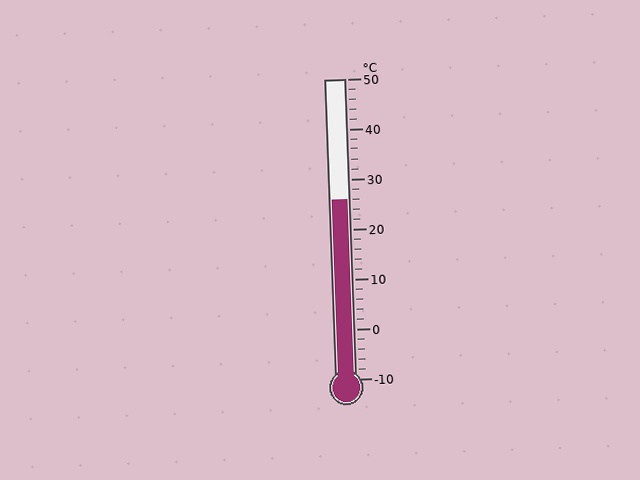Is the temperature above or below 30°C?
The temperature is below 30°C.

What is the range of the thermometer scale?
The thermometer scale ranges from -10°C to 50°C.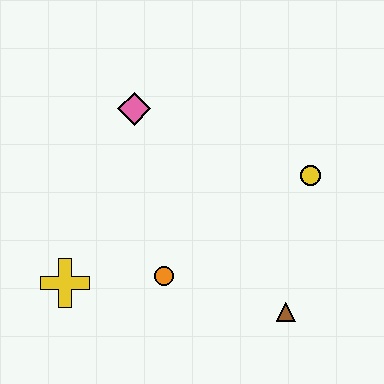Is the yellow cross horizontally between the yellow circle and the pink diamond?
No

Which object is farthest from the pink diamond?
The brown triangle is farthest from the pink diamond.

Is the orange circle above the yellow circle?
No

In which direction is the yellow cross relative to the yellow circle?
The yellow cross is to the left of the yellow circle.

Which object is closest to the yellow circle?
The brown triangle is closest to the yellow circle.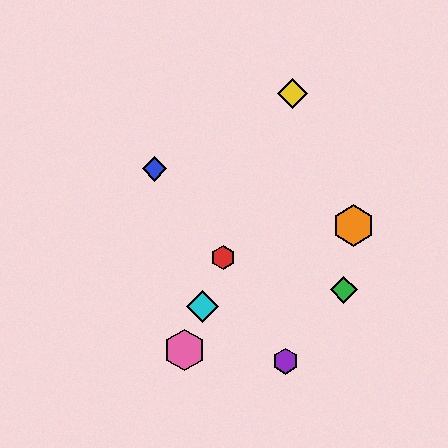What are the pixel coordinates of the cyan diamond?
The cyan diamond is at (203, 306).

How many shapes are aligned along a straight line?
4 shapes (the red hexagon, the yellow diamond, the cyan diamond, the pink hexagon) are aligned along a straight line.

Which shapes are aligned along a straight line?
The red hexagon, the yellow diamond, the cyan diamond, the pink hexagon are aligned along a straight line.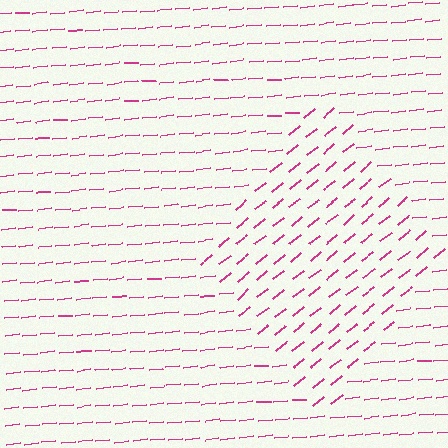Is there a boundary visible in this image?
Yes, there is a texture boundary formed by a change in line orientation.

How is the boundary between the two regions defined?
The boundary is defined purely by a change in line orientation (approximately 33 degrees difference). All lines are the same color and thickness.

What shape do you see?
I see a diamond.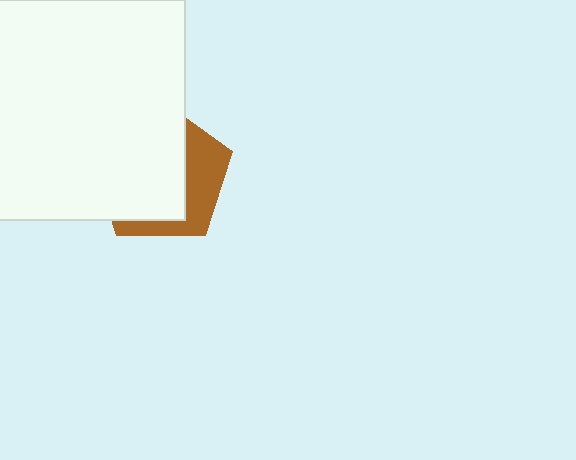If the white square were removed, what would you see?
You would see the complete brown pentagon.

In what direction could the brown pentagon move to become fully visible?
The brown pentagon could move right. That would shift it out from behind the white square entirely.